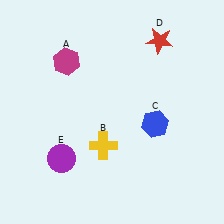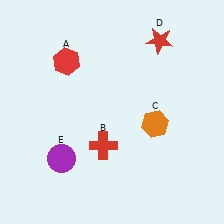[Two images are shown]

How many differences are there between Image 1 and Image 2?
There are 3 differences between the two images.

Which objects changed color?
A changed from magenta to red. B changed from yellow to red. C changed from blue to orange.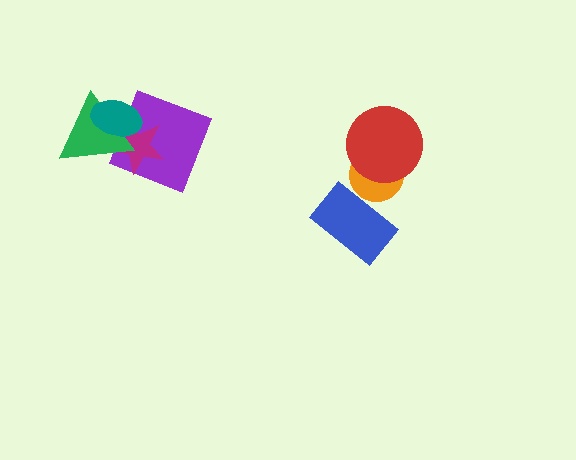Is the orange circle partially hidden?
Yes, it is partially covered by another shape.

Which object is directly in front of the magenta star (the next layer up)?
The green triangle is directly in front of the magenta star.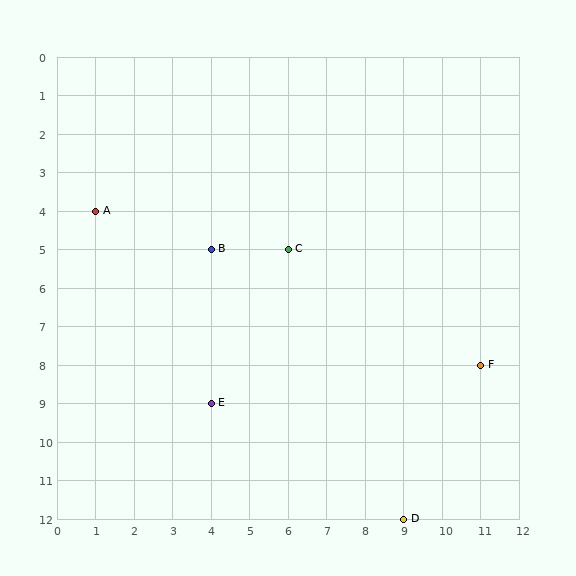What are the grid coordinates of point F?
Point F is at grid coordinates (11, 8).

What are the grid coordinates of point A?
Point A is at grid coordinates (1, 4).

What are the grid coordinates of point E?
Point E is at grid coordinates (4, 9).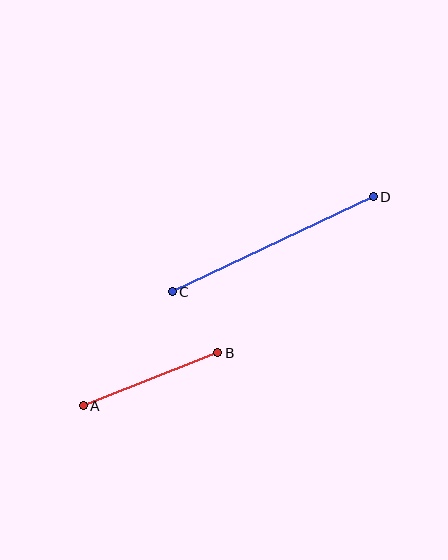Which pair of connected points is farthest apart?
Points C and D are farthest apart.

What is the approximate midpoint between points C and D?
The midpoint is at approximately (273, 244) pixels.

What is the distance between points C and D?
The distance is approximately 222 pixels.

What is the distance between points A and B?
The distance is approximately 145 pixels.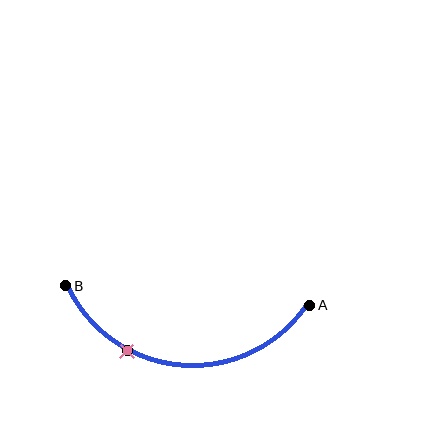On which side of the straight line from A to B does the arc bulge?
The arc bulges below the straight line connecting A and B.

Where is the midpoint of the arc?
The arc midpoint is the point on the curve farthest from the straight line joining A and B. It sits below that line.